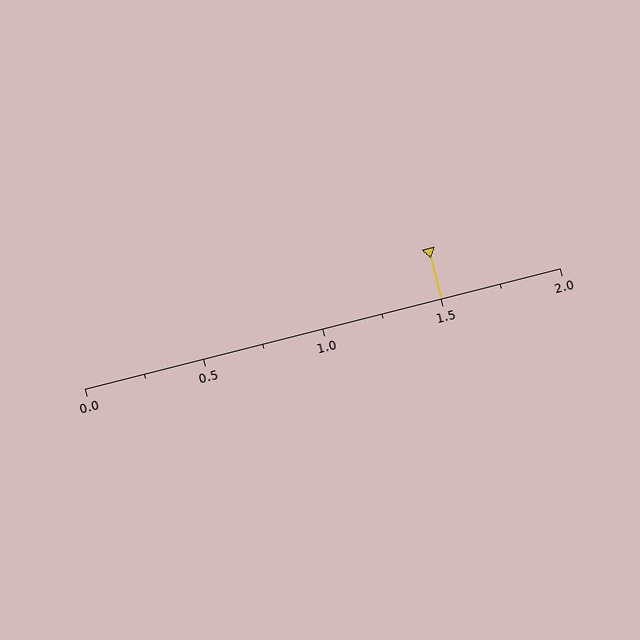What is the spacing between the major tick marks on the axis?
The major ticks are spaced 0.5 apart.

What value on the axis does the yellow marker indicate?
The marker indicates approximately 1.5.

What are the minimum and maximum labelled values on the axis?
The axis runs from 0.0 to 2.0.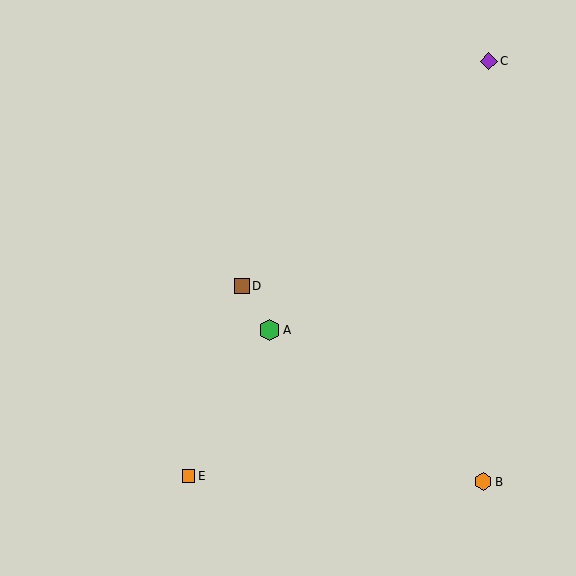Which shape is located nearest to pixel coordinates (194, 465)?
The orange square (labeled E) at (189, 476) is nearest to that location.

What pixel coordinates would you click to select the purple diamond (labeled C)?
Click at (489, 61) to select the purple diamond C.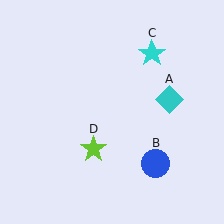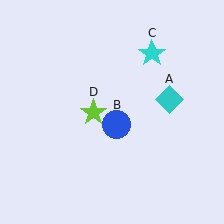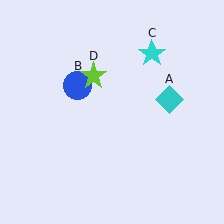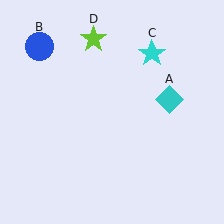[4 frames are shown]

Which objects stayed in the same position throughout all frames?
Cyan diamond (object A) and cyan star (object C) remained stationary.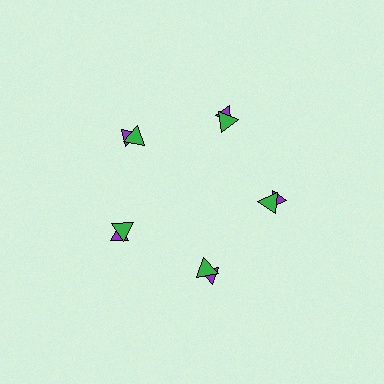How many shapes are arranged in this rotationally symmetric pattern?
There are 10 shapes, arranged in 5 groups of 2.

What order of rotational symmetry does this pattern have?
This pattern has 5-fold rotational symmetry.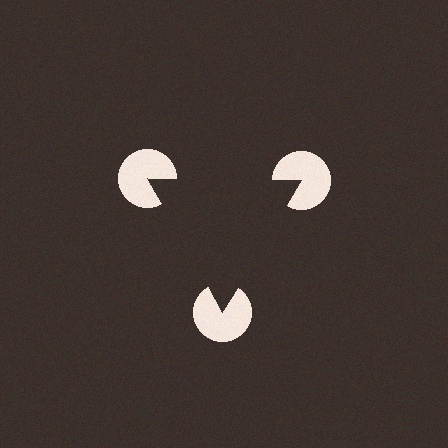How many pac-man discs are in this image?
There are 3 — one at each vertex of the illusory triangle.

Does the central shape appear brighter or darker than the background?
It typically appears slightly darker than the background, even though no actual brightness change is drawn.